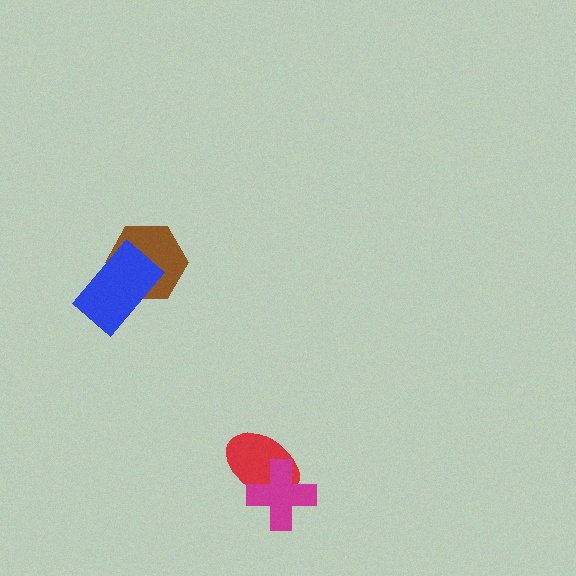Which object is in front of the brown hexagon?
The blue rectangle is in front of the brown hexagon.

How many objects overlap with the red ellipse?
1 object overlaps with the red ellipse.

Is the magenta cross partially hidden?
No, no other shape covers it.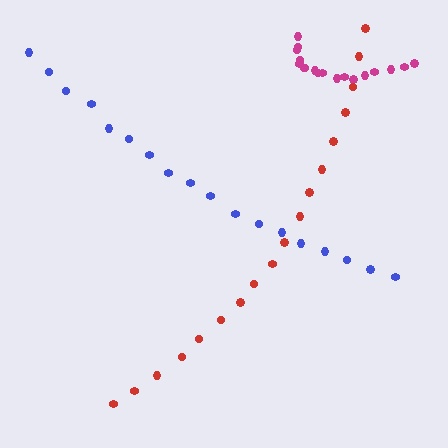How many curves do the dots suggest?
There are 3 distinct paths.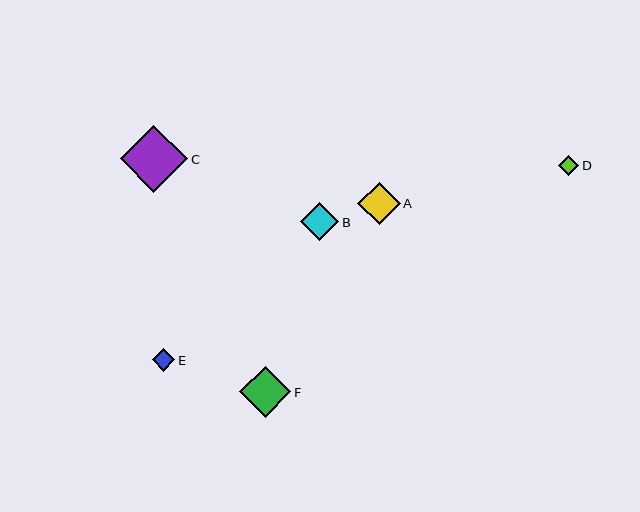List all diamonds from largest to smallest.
From largest to smallest: C, F, A, B, E, D.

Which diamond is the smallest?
Diamond D is the smallest with a size of approximately 20 pixels.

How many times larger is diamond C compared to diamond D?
Diamond C is approximately 3.3 times the size of diamond D.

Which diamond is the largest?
Diamond C is the largest with a size of approximately 68 pixels.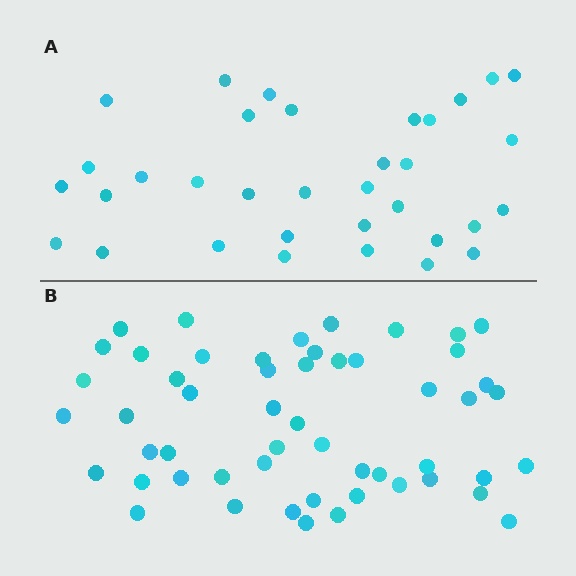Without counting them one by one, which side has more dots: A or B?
Region B (the bottom region) has more dots.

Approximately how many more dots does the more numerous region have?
Region B has approximately 20 more dots than region A.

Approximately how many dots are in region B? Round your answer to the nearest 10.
About 50 dots. (The exact count is 53, which rounds to 50.)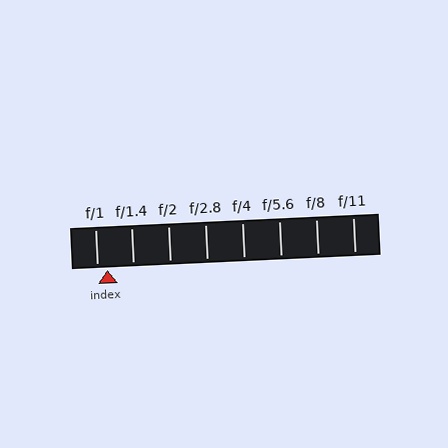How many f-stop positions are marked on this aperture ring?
There are 8 f-stop positions marked.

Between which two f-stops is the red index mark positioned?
The index mark is between f/1 and f/1.4.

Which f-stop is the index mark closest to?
The index mark is closest to f/1.